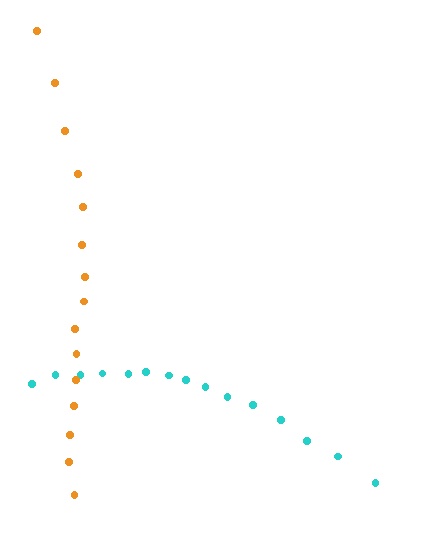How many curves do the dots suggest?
There are 2 distinct paths.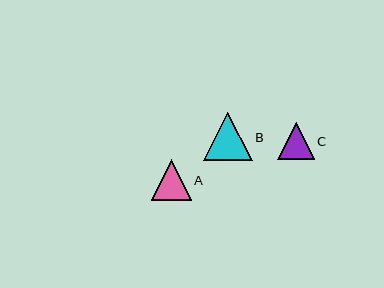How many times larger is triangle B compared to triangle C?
Triangle B is approximately 1.3 times the size of triangle C.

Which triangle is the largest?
Triangle B is the largest with a size of approximately 49 pixels.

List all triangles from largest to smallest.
From largest to smallest: B, A, C.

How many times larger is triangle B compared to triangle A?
Triangle B is approximately 1.2 times the size of triangle A.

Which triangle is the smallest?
Triangle C is the smallest with a size of approximately 37 pixels.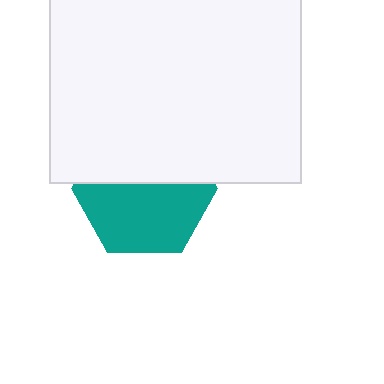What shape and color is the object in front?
The object in front is a white rectangle.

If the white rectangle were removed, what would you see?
You would see the complete teal hexagon.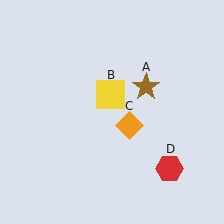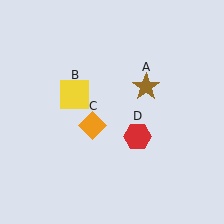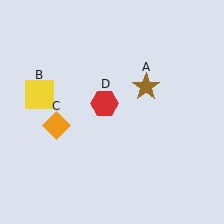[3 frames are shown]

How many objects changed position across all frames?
3 objects changed position: yellow square (object B), orange diamond (object C), red hexagon (object D).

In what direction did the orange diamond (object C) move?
The orange diamond (object C) moved left.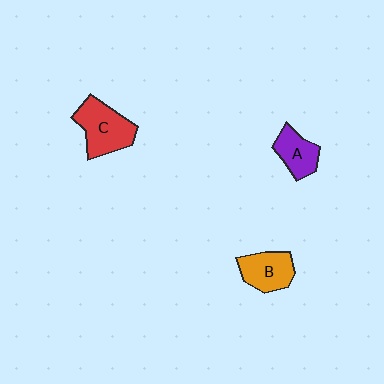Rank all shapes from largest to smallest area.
From largest to smallest: C (red), B (orange), A (purple).